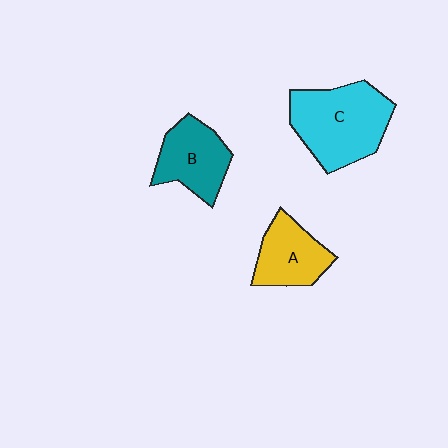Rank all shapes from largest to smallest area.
From largest to smallest: C (cyan), B (teal), A (yellow).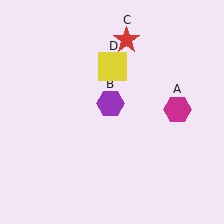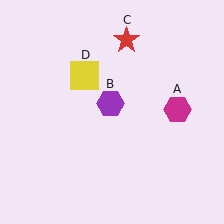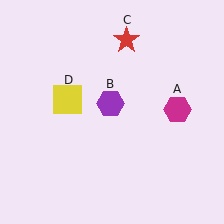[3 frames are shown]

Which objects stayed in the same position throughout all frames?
Magenta hexagon (object A) and purple hexagon (object B) and red star (object C) remained stationary.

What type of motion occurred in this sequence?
The yellow square (object D) rotated counterclockwise around the center of the scene.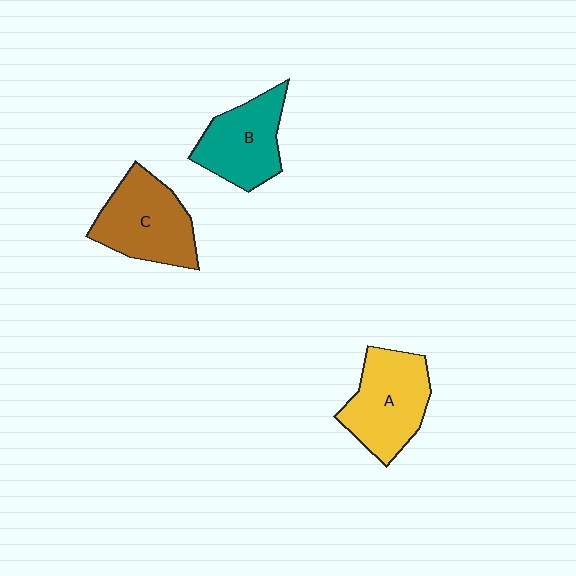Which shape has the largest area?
Shape A (yellow).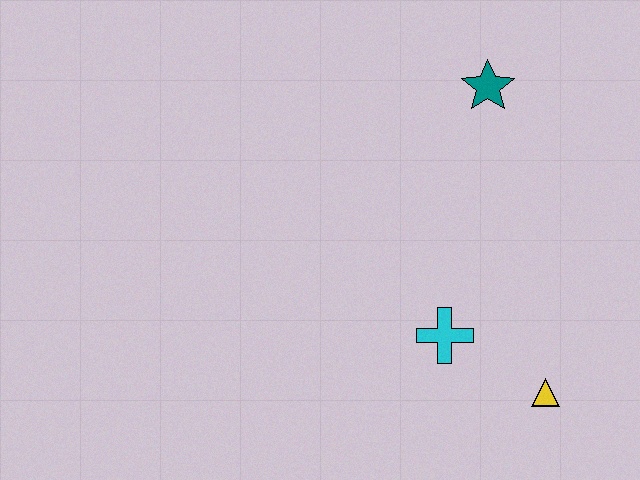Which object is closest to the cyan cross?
The yellow triangle is closest to the cyan cross.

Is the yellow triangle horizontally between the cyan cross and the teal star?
No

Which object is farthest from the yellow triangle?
The teal star is farthest from the yellow triangle.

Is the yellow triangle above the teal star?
No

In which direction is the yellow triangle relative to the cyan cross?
The yellow triangle is to the right of the cyan cross.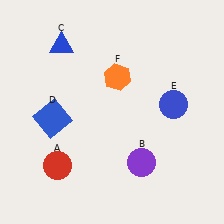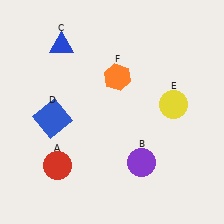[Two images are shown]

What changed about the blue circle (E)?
In Image 1, E is blue. In Image 2, it changed to yellow.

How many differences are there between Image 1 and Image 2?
There is 1 difference between the two images.